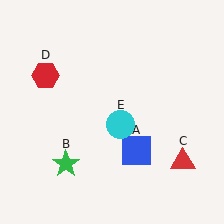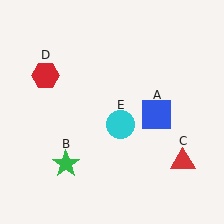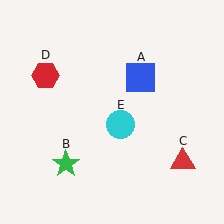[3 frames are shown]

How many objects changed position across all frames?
1 object changed position: blue square (object A).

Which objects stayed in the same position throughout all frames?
Green star (object B) and red triangle (object C) and red hexagon (object D) and cyan circle (object E) remained stationary.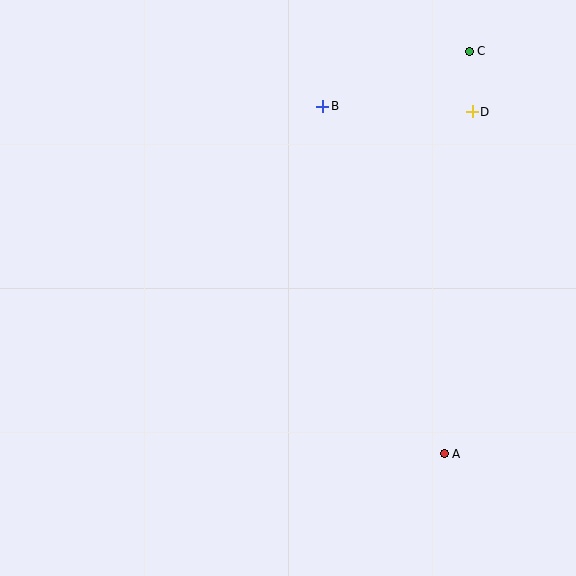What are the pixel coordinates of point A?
Point A is at (444, 454).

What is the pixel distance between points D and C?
The distance between D and C is 61 pixels.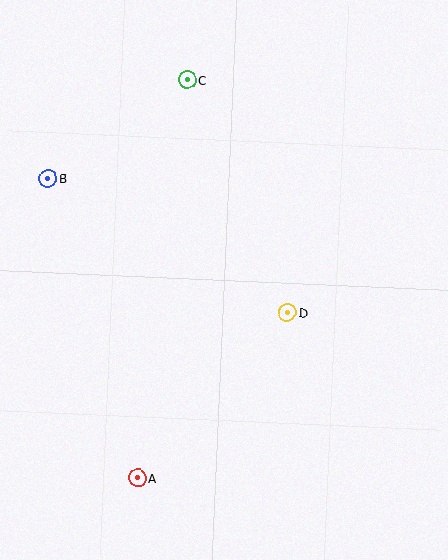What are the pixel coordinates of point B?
Point B is at (48, 179).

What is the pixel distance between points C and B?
The distance between C and B is 170 pixels.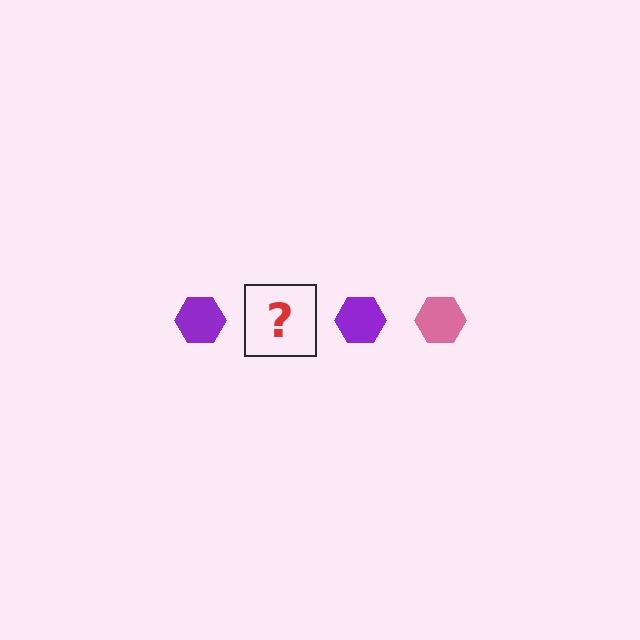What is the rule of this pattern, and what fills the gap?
The rule is that the pattern cycles through purple, pink hexagons. The gap should be filled with a pink hexagon.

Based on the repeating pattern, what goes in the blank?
The blank should be a pink hexagon.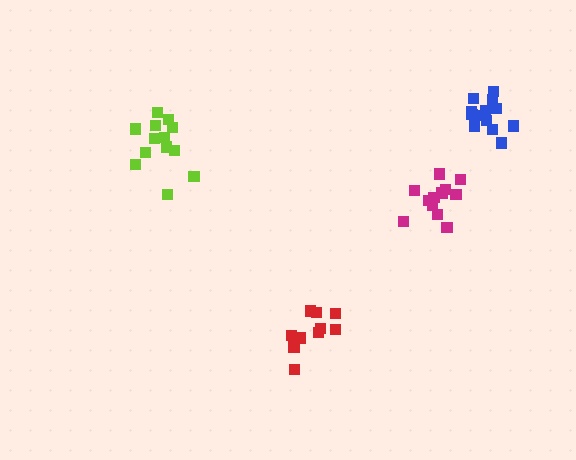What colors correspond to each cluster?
The clusters are colored: magenta, lime, red, blue.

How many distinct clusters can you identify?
There are 4 distinct clusters.